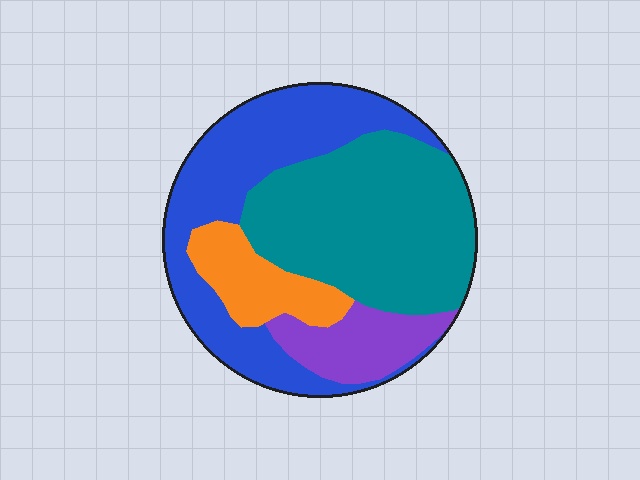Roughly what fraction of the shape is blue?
Blue covers 36% of the shape.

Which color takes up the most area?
Teal, at roughly 40%.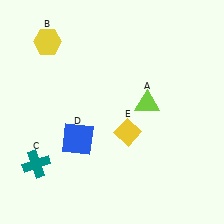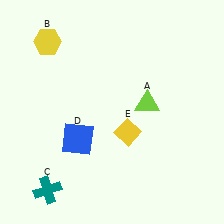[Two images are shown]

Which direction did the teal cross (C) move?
The teal cross (C) moved down.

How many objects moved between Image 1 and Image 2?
1 object moved between the two images.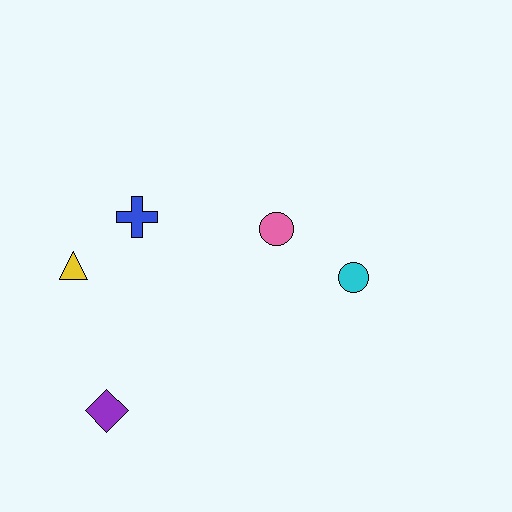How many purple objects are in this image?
There is 1 purple object.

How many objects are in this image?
There are 5 objects.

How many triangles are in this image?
There is 1 triangle.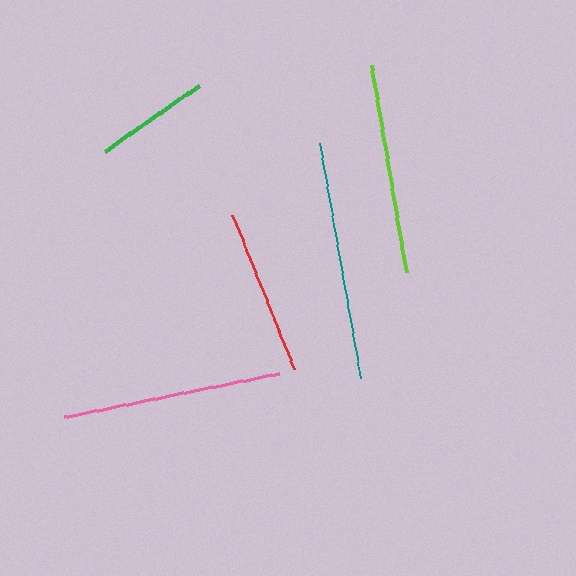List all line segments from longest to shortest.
From longest to shortest: teal, pink, lime, red, green.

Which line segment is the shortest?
The green line is the shortest at approximately 115 pixels.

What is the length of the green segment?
The green segment is approximately 115 pixels long.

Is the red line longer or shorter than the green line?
The red line is longer than the green line.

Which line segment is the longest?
The teal line is the longest at approximately 238 pixels.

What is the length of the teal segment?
The teal segment is approximately 238 pixels long.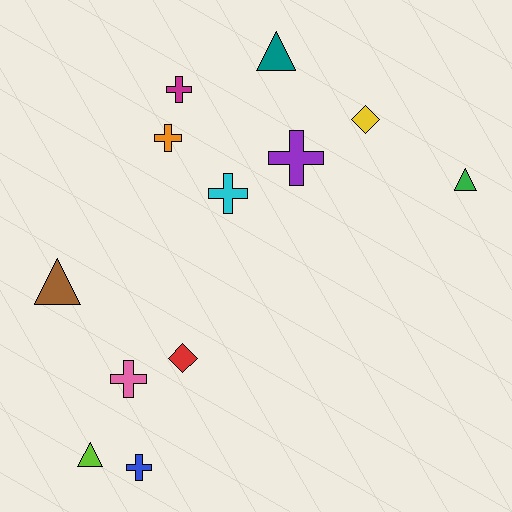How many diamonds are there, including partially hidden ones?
There are 2 diamonds.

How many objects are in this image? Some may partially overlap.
There are 12 objects.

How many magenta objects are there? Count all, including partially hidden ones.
There is 1 magenta object.